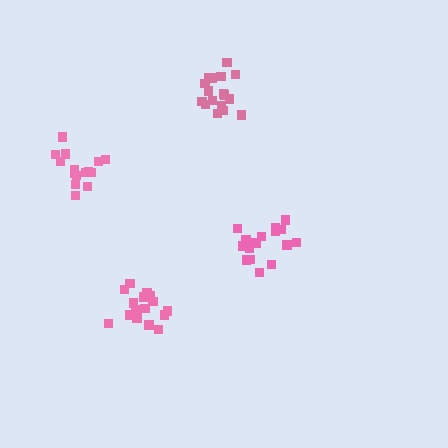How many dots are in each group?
Group 1: 16 dots, Group 2: 15 dots, Group 3: 17 dots, Group 4: 19 dots (67 total).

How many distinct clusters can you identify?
There are 4 distinct clusters.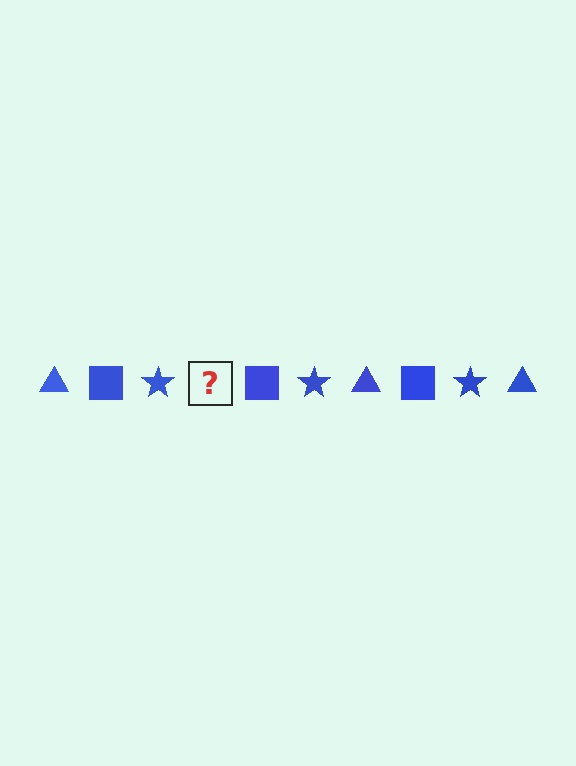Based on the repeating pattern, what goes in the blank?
The blank should be a blue triangle.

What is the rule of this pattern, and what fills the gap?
The rule is that the pattern cycles through triangle, square, star shapes in blue. The gap should be filled with a blue triangle.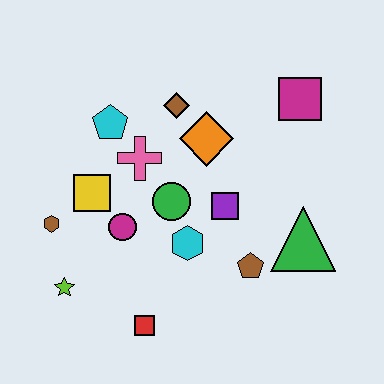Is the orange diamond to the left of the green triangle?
Yes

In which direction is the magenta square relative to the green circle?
The magenta square is to the right of the green circle.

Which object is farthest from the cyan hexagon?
The magenta square is farthest from the cyan hexagon.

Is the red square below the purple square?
Yes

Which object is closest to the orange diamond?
The brown diamond is closest to the orange diamond.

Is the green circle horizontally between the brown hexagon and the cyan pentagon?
No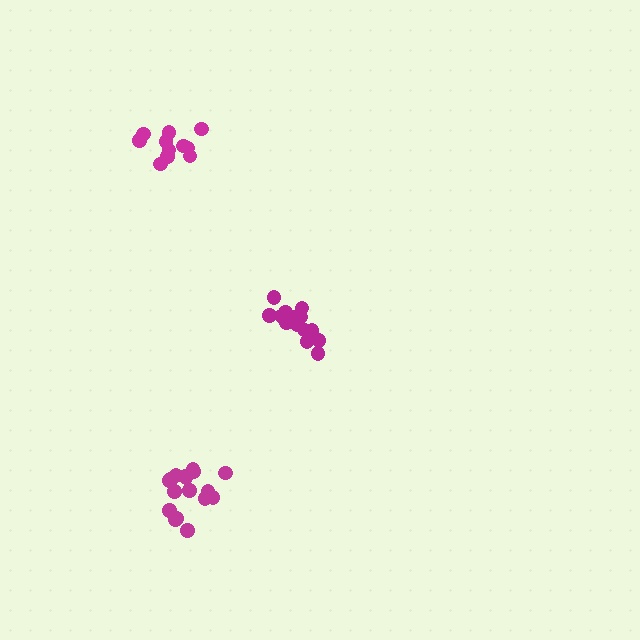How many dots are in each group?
Group 1: 17 dots, Group 2: 11 dots, Group 3: 17 dots (45 total).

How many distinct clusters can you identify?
There are 3 distinct clusters.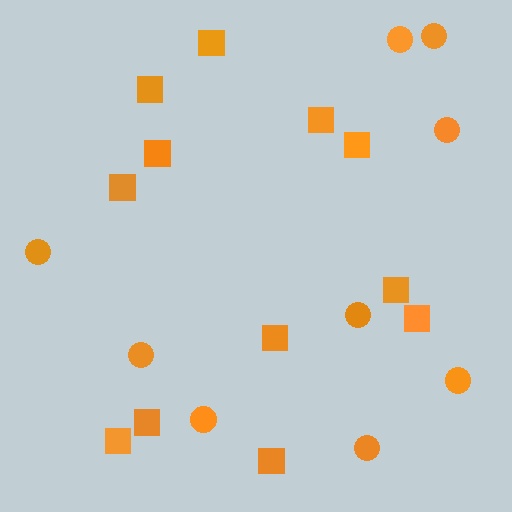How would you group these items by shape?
There are 2 groups: one group of squares (12) and one group of circles (9).